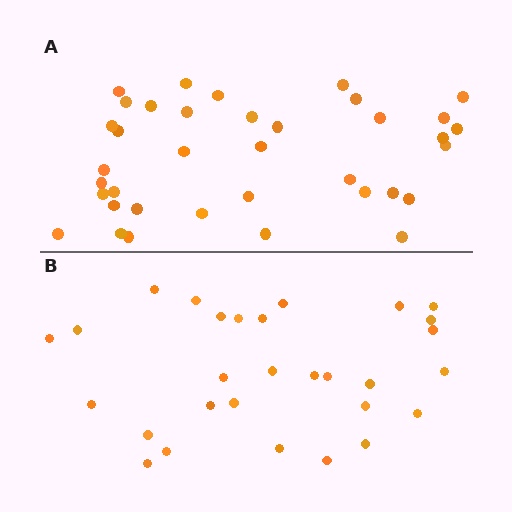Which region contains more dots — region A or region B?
Region A (the top region) has more dots.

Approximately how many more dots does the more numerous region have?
Region A has roughly 8 or so more dots than region B.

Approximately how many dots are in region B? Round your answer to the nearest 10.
About 30 dots. (The exact count is 29, which rounds to 30.)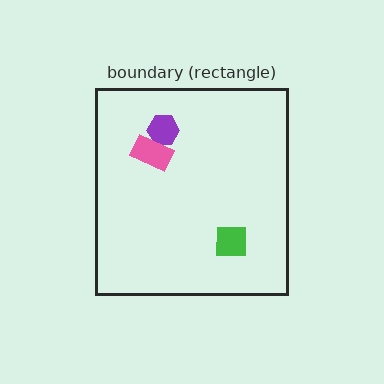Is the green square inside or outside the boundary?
Inside.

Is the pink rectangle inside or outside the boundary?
Inside.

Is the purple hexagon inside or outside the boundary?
Inside.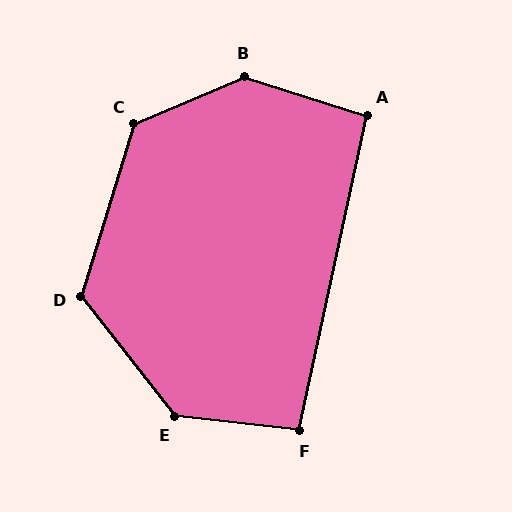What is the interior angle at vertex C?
Approximately 130 degrees (obtuse).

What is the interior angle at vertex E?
Approximately 134 degrees (obtuse).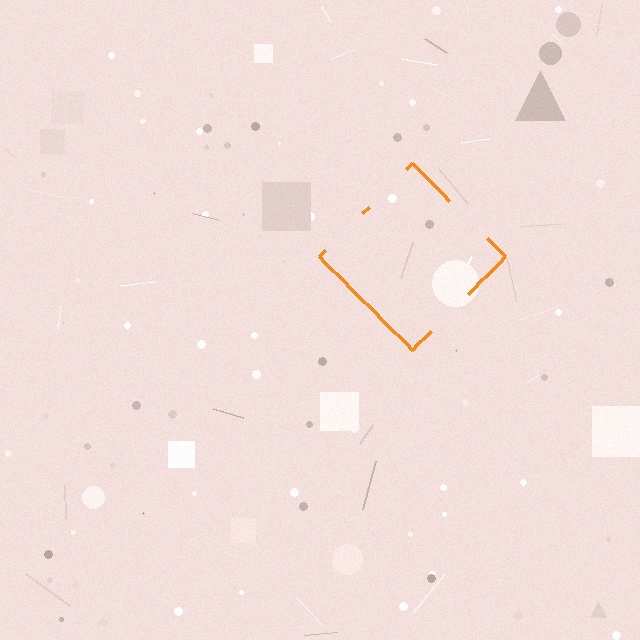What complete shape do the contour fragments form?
The contour fragments form a diamond.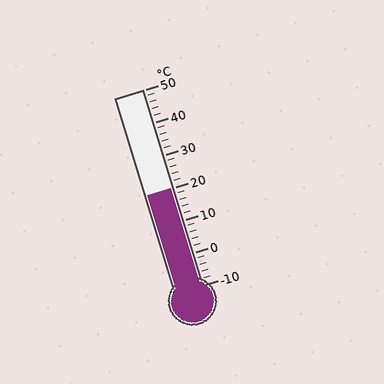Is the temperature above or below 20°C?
The temperature is at 20°C.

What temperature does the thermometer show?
The thermometer shows approximately 20°C.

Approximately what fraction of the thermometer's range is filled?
The thermometer is filled to approximately 50% of its range.